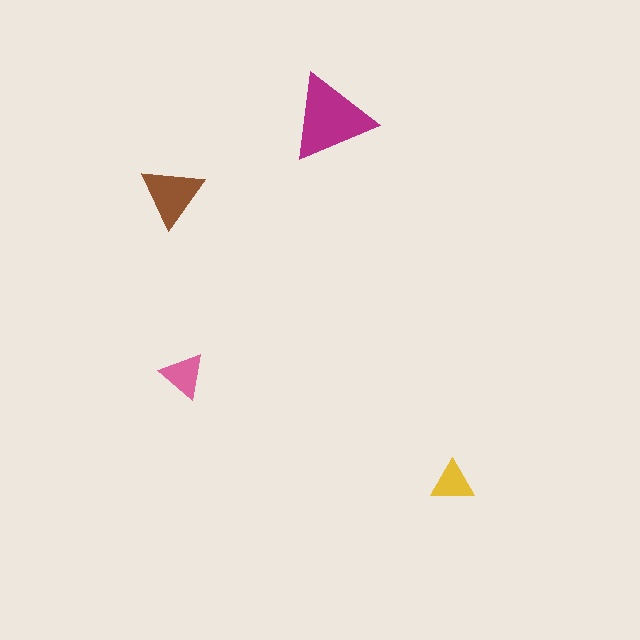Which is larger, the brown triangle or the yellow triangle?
The brown one.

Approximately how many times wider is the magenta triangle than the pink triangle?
About 2 times wider.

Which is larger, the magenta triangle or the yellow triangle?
The magenta one.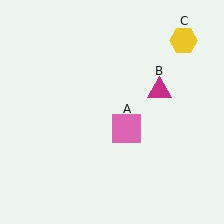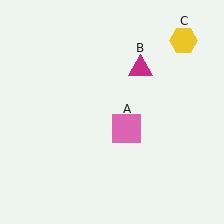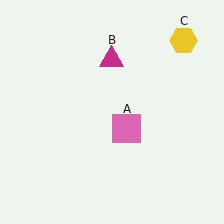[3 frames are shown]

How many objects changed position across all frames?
1 object changed position: magenta triangle (object B).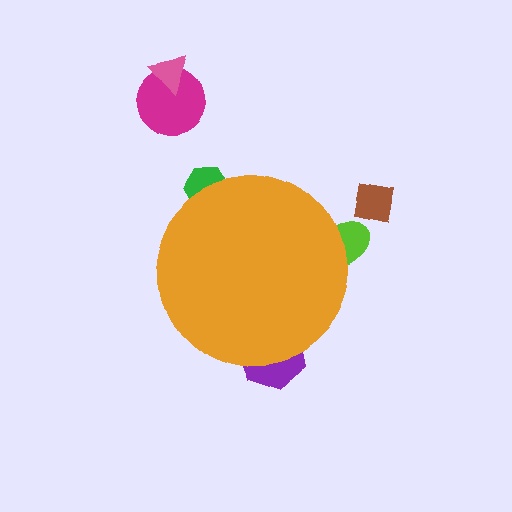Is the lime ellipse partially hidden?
Yes, the lime ellipse is partially hidden behind the orange circle.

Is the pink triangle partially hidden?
No, the pink triangle is fully visible.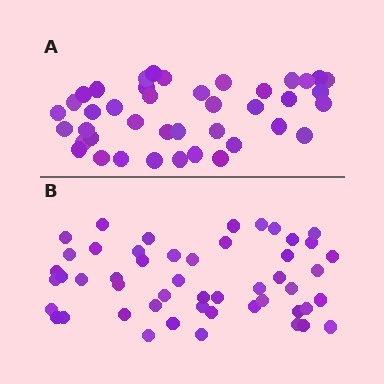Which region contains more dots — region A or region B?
Region B (the bottom region) has more dots.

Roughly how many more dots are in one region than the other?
Region B has roughly 8 or so more dots than region A.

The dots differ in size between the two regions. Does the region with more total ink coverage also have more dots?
No. Region A has more total ink coverage because its dots are larger, but region B actually contains more individual dots. Total area can be misleading — the number of items is what matters here.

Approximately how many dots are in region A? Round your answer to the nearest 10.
About 40 dots. (The exact count is 41, which rounds to 40.)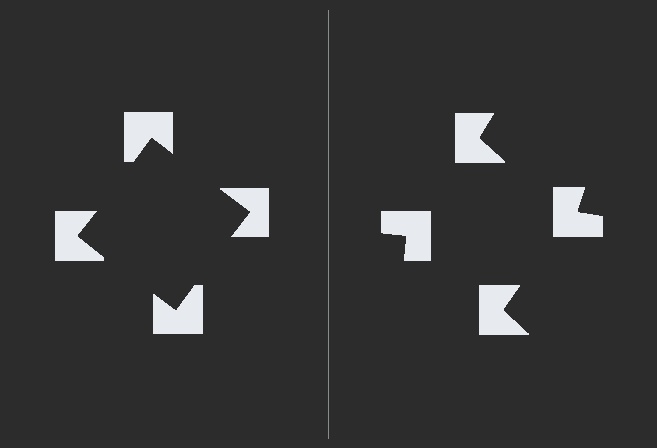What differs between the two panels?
The notched squares are positioned identically on both sides; only the wedge orientations differ. On the left they align to a square; on the right they are misaligned.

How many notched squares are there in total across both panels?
8 — 4 on each side.